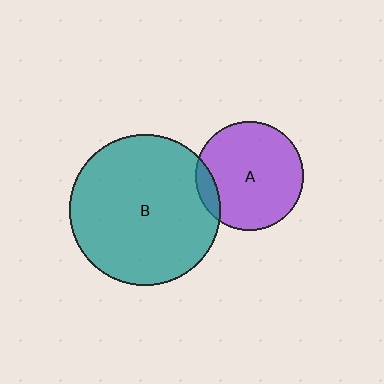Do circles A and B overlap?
Yes.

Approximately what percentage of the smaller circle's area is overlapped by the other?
Approximately 10%.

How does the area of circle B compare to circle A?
Approximately 1.9 times.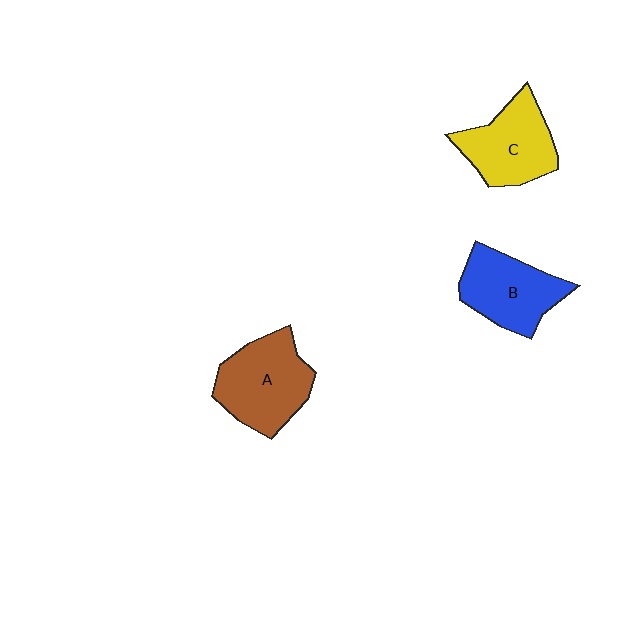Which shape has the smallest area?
Shape B (blue).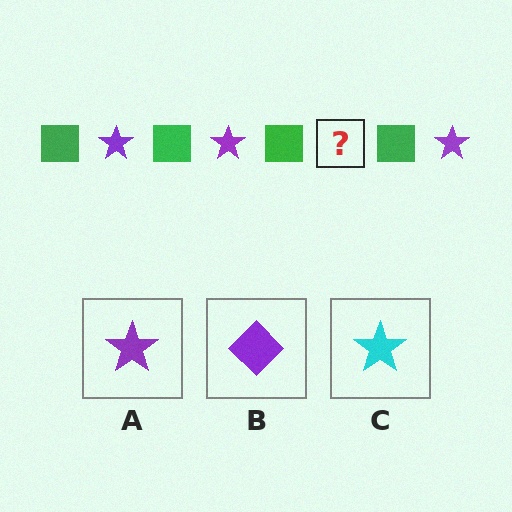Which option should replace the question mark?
Option A.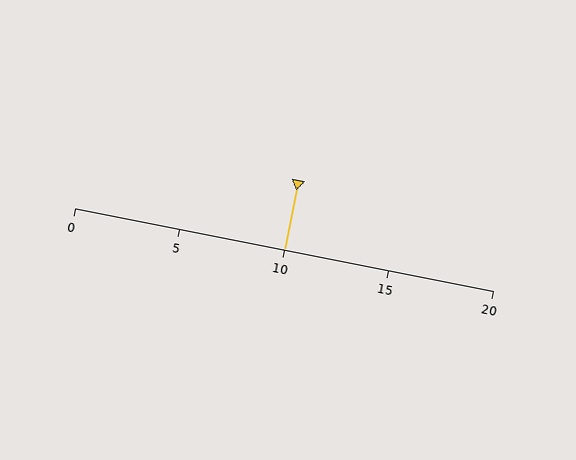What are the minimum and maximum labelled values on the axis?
The axis runs from 0 to 20.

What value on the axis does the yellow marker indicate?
The marker indicates approximately 10.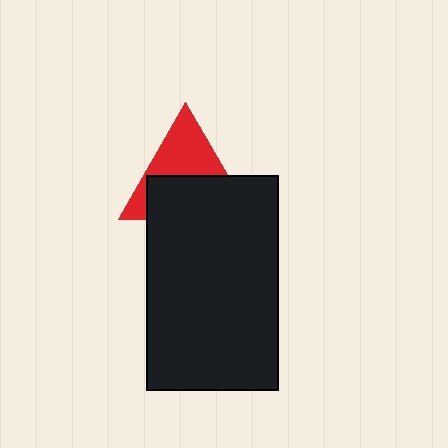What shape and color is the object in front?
The object in front is a black rectangle.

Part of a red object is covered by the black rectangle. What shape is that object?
It is a triangle.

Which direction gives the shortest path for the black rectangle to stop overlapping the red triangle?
Moving down gives the shortest separation.